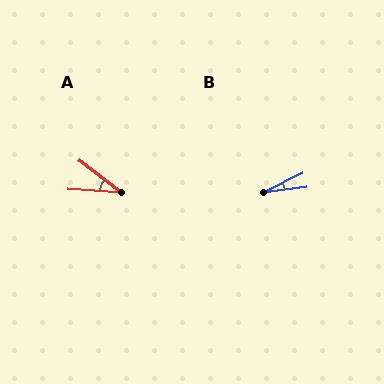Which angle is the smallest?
B, at approximately 19 degrees.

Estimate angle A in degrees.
Approximately 33 degrees.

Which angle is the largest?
A, at approximately 33 degrees.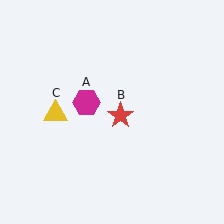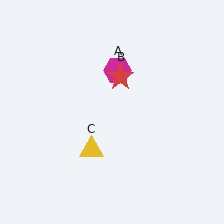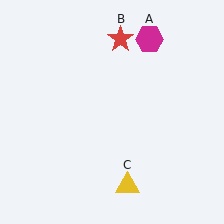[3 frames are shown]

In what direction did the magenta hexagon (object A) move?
The magenta hexagon (object A) moved up and to the right.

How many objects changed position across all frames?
3 objects changed position: magenta hexagon (object A), red star (object B), yellow triangle (object C).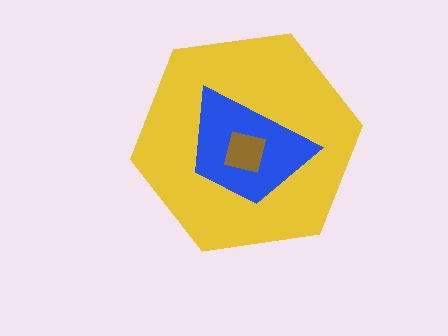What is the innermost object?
The brown square.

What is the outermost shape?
The yellow hexagon.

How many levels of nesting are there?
3.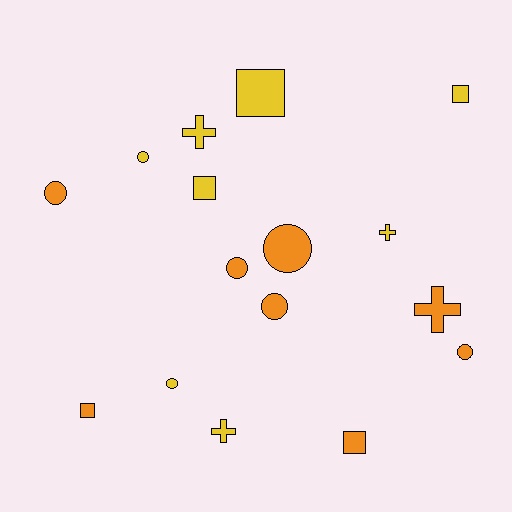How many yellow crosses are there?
There are 3 yellow crosses.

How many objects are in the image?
There are 16 objects.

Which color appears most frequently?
Yellow, with 8 objects.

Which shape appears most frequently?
Circle, with 7 objects.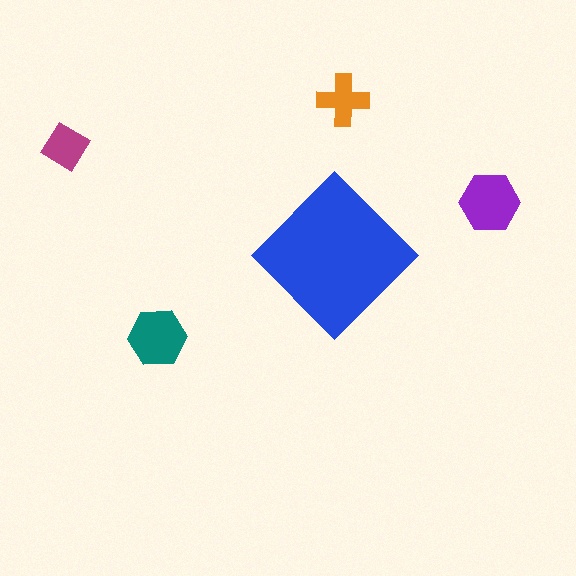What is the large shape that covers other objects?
A blue diamond.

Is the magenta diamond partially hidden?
No, the magenta diamond is fully visible.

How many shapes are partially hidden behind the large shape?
0 shapes are partially hidden.